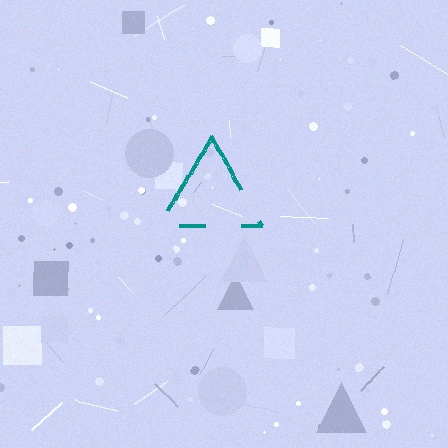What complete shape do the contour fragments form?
The contour fragments form a triangle.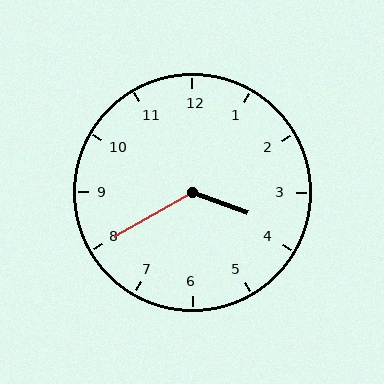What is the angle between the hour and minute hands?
Approximately 130 degrees.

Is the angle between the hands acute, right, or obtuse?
It is obtuse.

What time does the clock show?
3:40.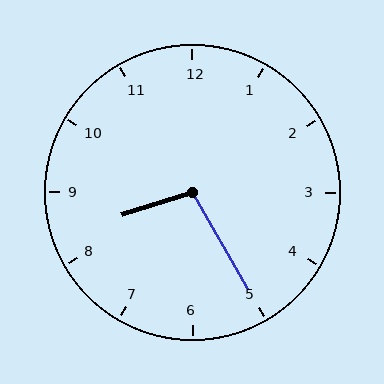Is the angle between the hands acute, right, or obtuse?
It is obtuse.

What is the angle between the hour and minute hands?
Approximately 102 degrees.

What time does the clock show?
8:25.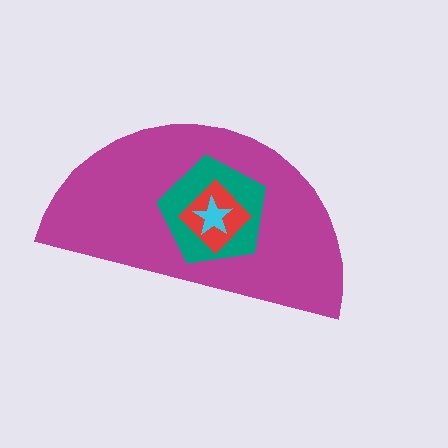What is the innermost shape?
The cyan star.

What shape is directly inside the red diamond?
The cyan star.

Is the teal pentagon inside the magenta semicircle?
Yes.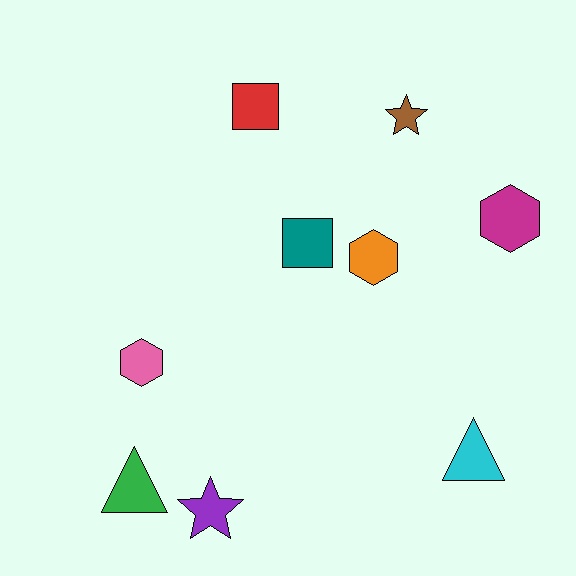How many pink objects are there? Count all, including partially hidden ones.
There is 1 pink object.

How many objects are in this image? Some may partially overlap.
There are 9 objects.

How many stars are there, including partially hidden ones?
There are 2 stars.